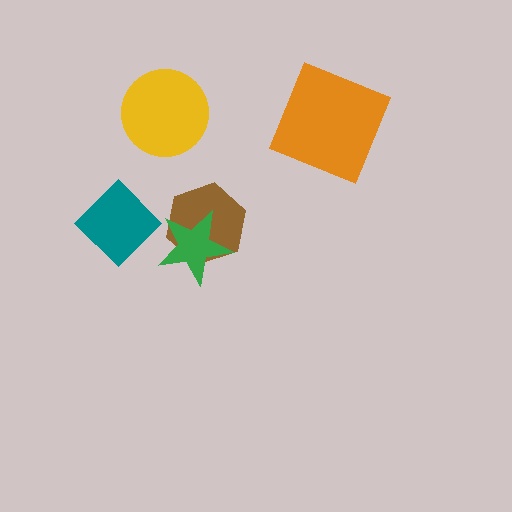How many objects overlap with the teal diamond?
0 objects overlap with the teal diamond.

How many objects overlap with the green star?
1 object overlaps with the green star.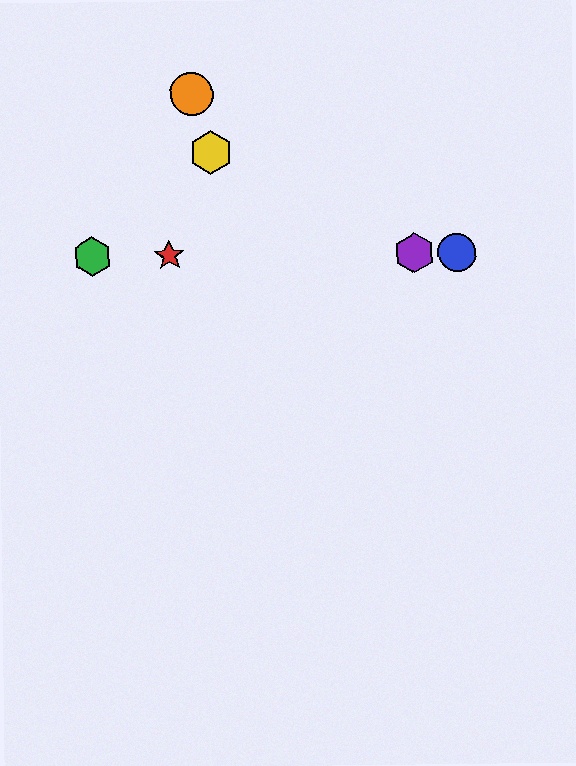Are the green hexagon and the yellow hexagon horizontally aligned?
No, the green hexagon is at y≈257 and the yellow hexagon is at y≈153.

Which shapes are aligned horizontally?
The red star, the blue circle, the green hexagon, the purple hexagon are aligned horizontally.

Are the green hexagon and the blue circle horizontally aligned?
Yes, both are at y≈257.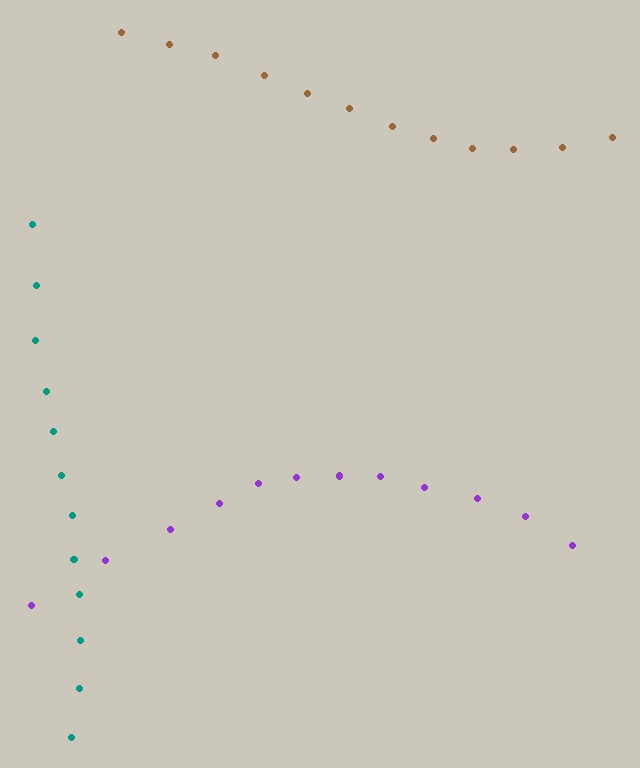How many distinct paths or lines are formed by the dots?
There are 3 distinct paths.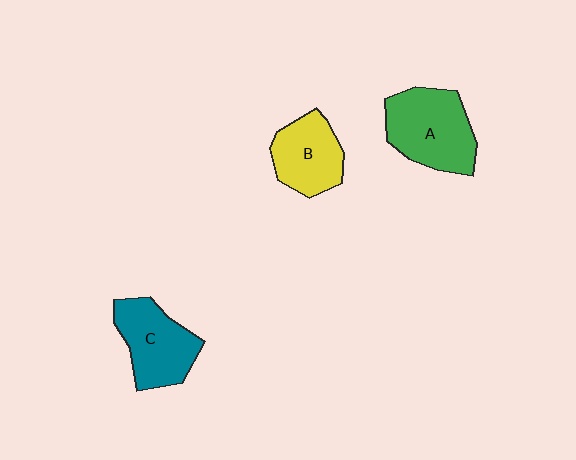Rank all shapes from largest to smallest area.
From largest to smallest: A (green), C (teal), B (yellow).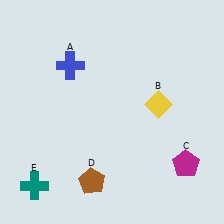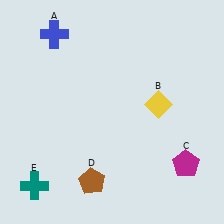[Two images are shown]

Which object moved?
The blue cross (A) moved up.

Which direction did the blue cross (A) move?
The blue cross (A) moved up.